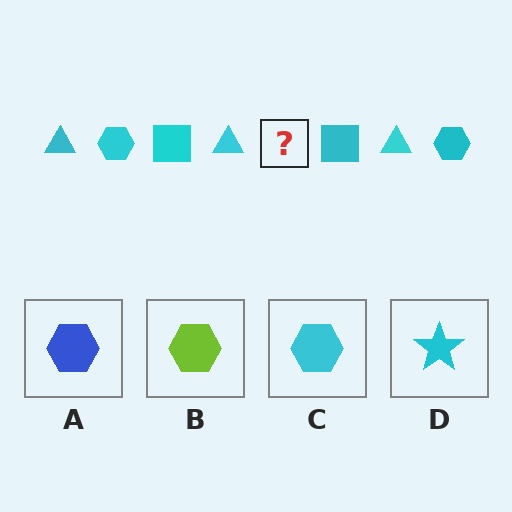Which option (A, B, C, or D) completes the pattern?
C.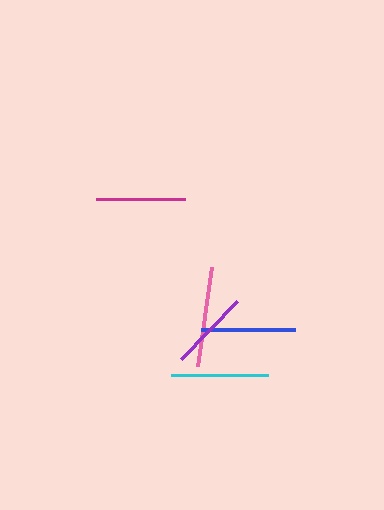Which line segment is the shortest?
The purple line is the shortest at approximately 80 pixels.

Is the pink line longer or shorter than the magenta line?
The pink line is longer than the magenta line.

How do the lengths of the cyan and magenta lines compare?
The cyan and magenta lines are approximately the same length.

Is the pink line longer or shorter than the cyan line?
The pink line is longer than the cyan line.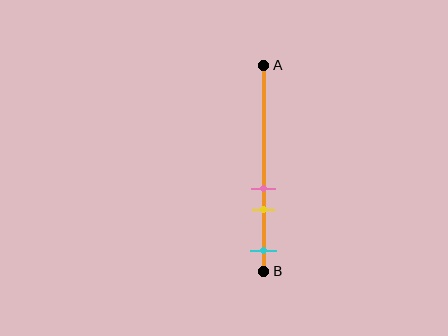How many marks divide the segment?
There are 3 marks dividing the segment.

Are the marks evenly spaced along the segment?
No, the marks are not evenly spaced.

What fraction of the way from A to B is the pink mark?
The pink mark is approximately 60% (0.6) of the way from A to B.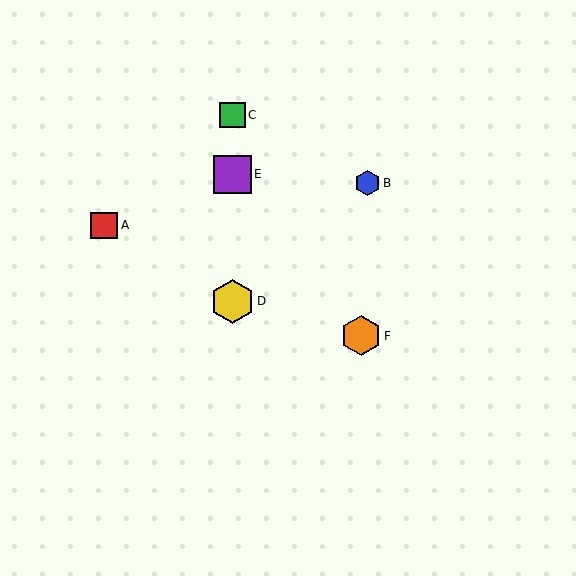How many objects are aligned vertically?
3 objects (C, D, E) are aligned vertically.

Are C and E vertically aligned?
Yes, both are at x≈233.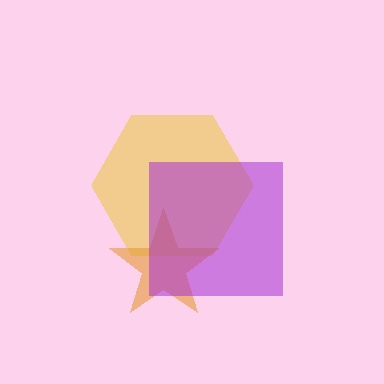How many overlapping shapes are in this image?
There are 3 overlapping shapes in the image.